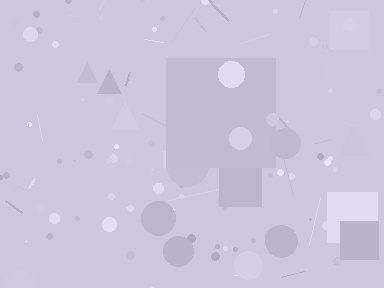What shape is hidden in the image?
A square is hidden in the image.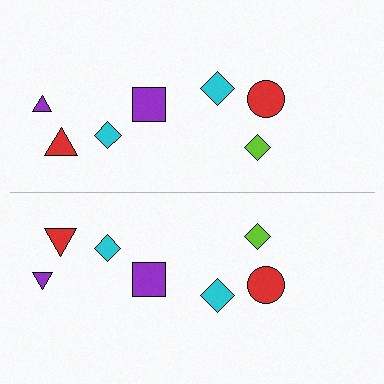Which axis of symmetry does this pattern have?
The pattern has a horizontal axis of symmetry running through the center of the image.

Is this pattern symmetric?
Yes, this pattern has bilateral (reflection) symmetry.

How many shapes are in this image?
There are 14 shapes in this image.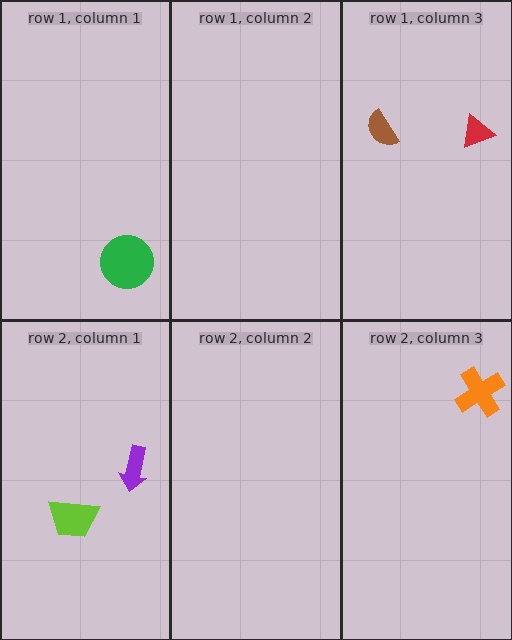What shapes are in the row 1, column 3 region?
The red triangle, the brown semicircle.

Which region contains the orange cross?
The row 2, column 3 region.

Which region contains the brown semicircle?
The row 1, column 3 region.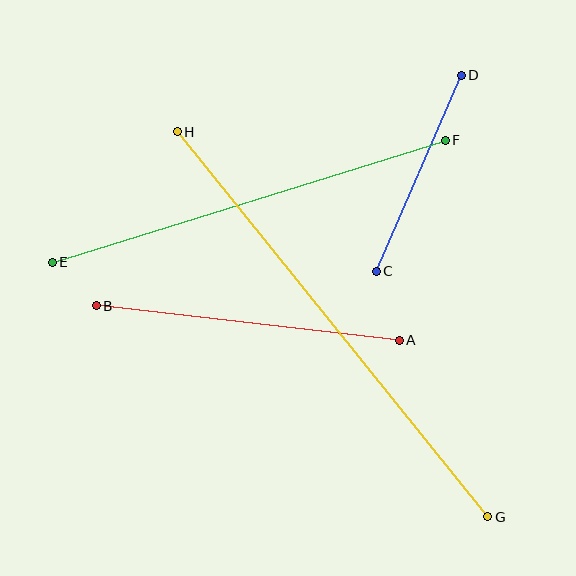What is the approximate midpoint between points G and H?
The midpoint is at approximately (333, 324) pixels.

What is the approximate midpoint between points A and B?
The midpoint is at approximately (248, 323) pixels.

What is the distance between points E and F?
The distance is approximately 412 pixels.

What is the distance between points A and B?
The distance is approximately 305 pixels.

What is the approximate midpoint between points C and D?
The midpoint is at approximately (419, 173) pixels.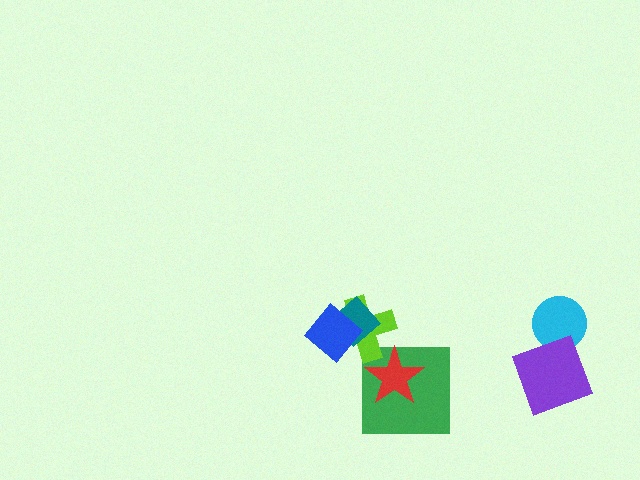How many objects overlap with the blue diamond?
2 objects overlap with the blue diamond.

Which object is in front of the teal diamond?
The blue diamond is in front of the teal diamond.